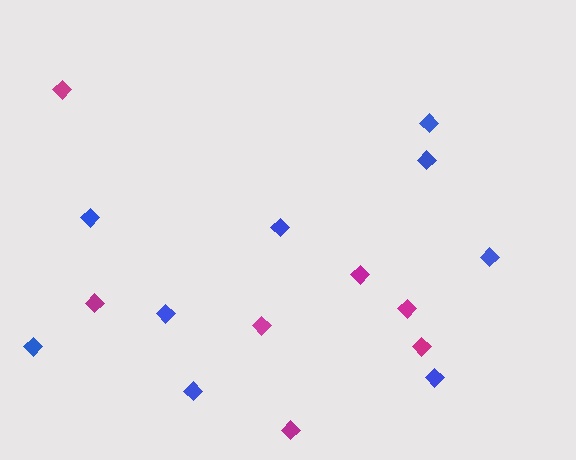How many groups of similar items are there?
There are 2 groups: one group of magenta diamonds (7) and one group of blue diamonds (9).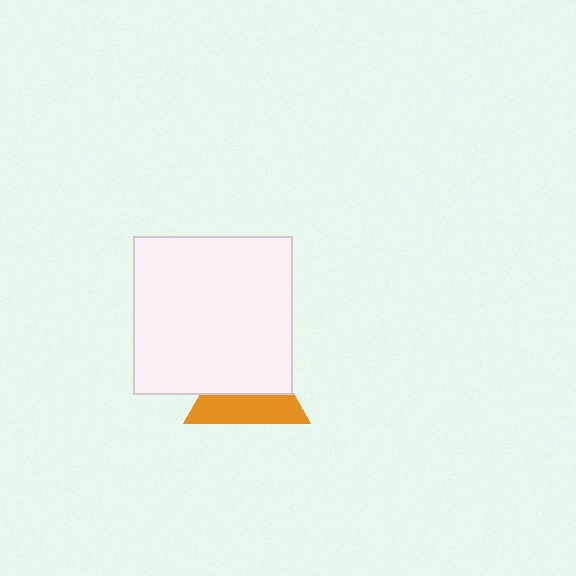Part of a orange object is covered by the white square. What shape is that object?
It is a triangle.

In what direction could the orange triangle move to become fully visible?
The orange triangle could move down. That would shift it out from behind the white square entirely.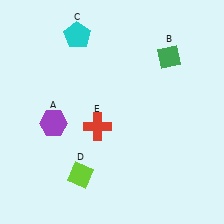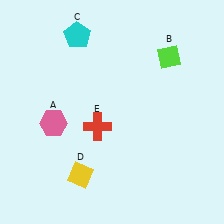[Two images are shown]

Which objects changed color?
A changed from purple to pink. B changed from green to lime. D changed from lime to yellow.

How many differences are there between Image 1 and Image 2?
There are 3 differences between the two images.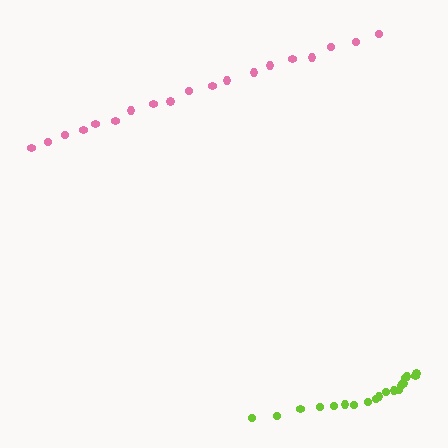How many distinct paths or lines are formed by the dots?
There are 2 distinct paths.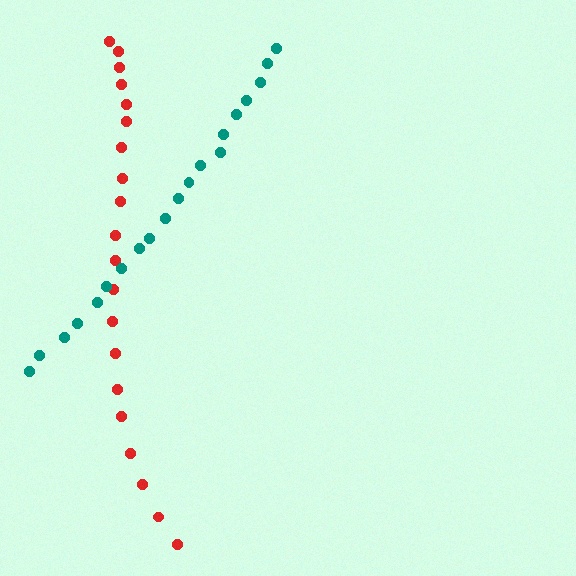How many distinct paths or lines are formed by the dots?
There are 2 distinct paths.